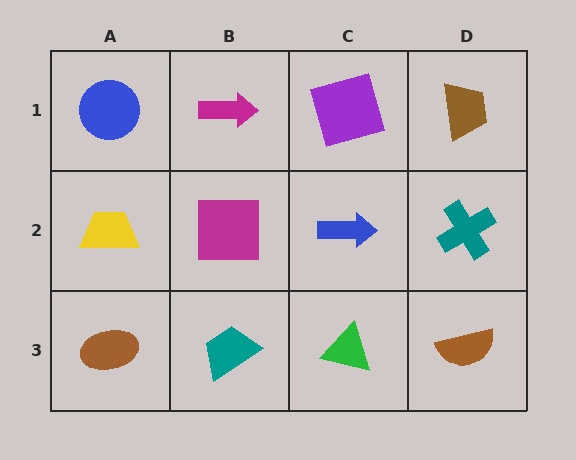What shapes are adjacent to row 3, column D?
A teal cross (row 2, column D), a green triangle (row 3, column C).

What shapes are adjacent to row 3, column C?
A blue arrow (row 2, column C), a teal trapezoid (row 3, column B), a brown semicircle (row 3, column D).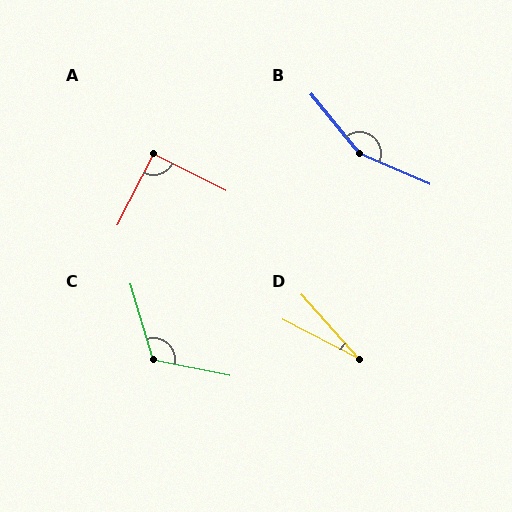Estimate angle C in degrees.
Approximately 118 degrees.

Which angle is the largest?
B, at approximately 153 degrees.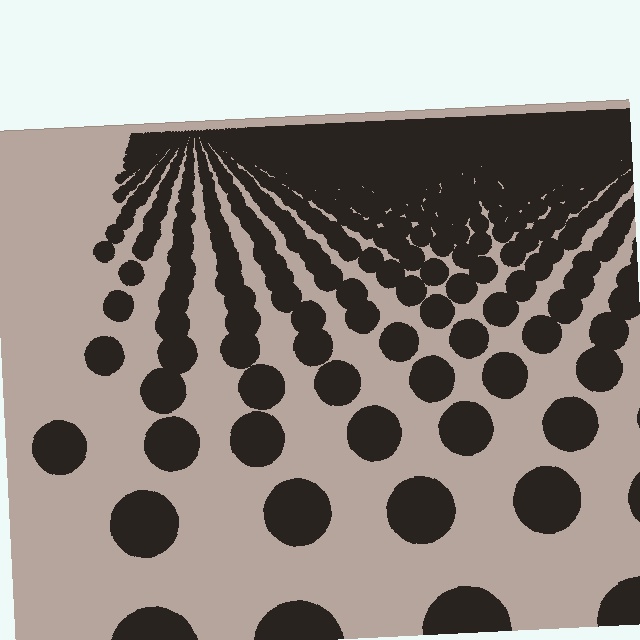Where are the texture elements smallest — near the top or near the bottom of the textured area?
Near the top.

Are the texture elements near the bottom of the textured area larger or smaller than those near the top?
Larger. Near the bottom, elements are closer to the viewer and appear at a bigger on-screen size.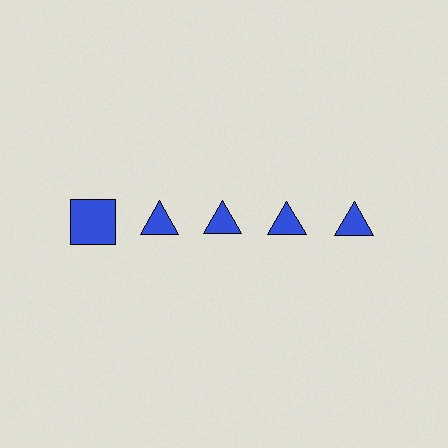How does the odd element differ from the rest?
It has a different shape: square instead of triangle.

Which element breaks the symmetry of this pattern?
The blue square in the top row, leftmost column breaks the symmetry. All other shapes are blue triangles.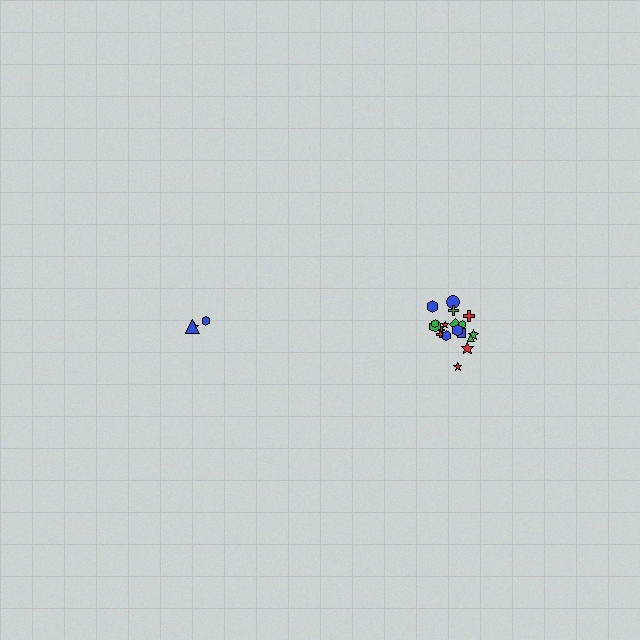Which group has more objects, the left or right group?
The right group.